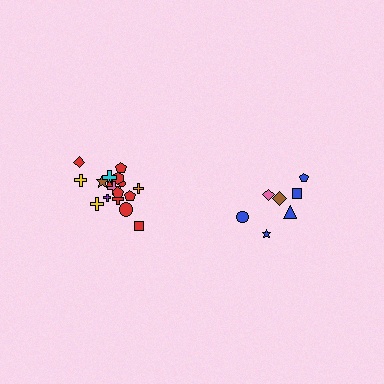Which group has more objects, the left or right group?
The left group.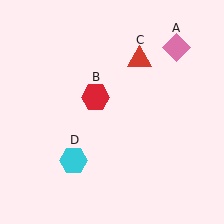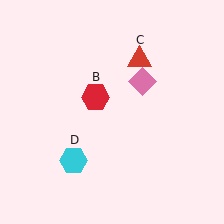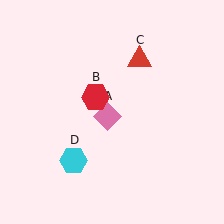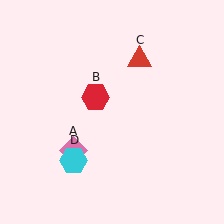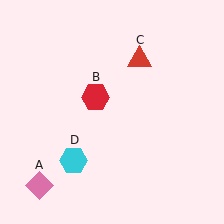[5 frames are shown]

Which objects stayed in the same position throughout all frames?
Red hexagon (object B) and red triangle (object C) and cyan hexagon (object D) remained stationary.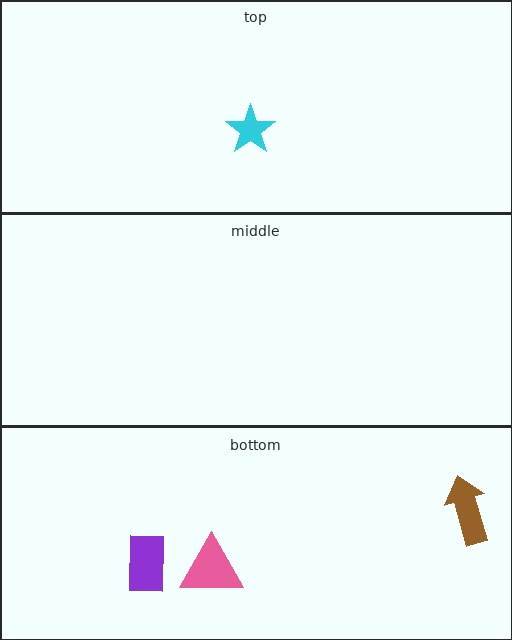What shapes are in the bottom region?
The purple rectangle, the pink triangle, the brown arrow.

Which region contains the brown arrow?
The bottom region.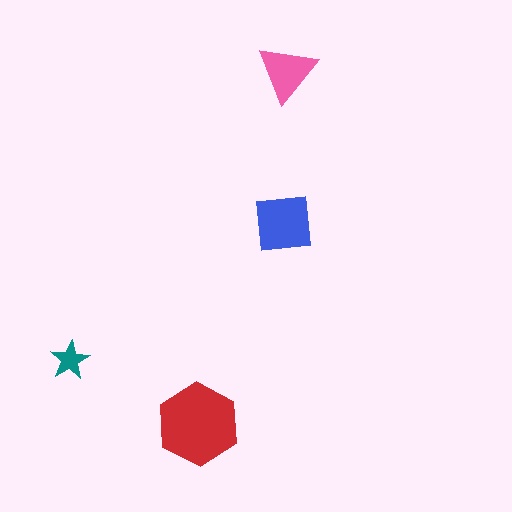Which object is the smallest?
The teal star.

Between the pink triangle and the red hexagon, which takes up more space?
The red hexagon.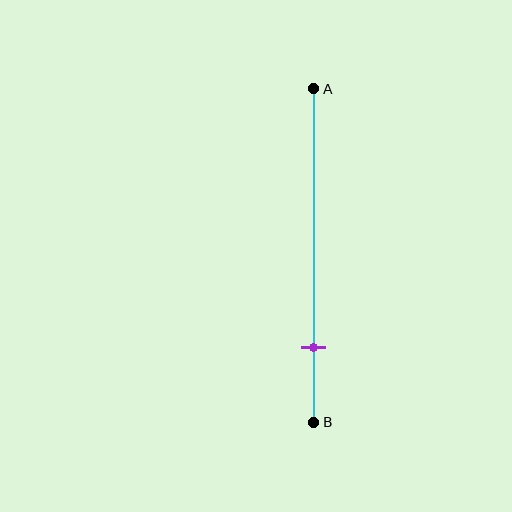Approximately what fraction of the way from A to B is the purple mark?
The purple mark is approximately 75% of the way from A to B.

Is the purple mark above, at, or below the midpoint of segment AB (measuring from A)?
The purple mark is below the midpoint of segment AB.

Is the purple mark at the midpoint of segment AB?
No, the mark is at about 75% from A, not at the 50% midpoint.